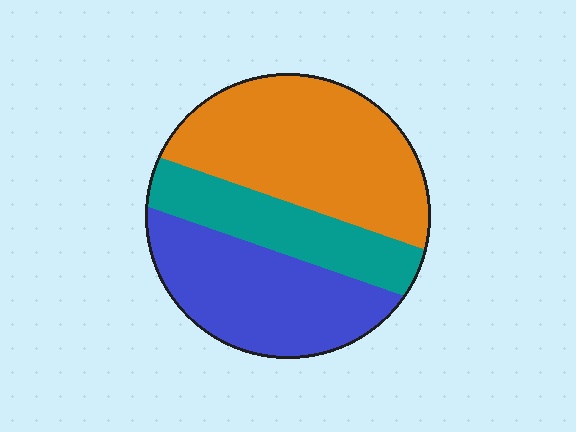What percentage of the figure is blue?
Blue takes up about one third (1/3) of the figure.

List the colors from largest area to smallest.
From largest to smallest: orange, blue, teal.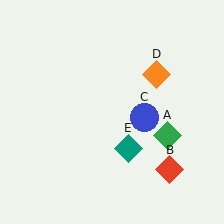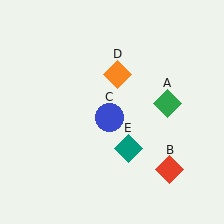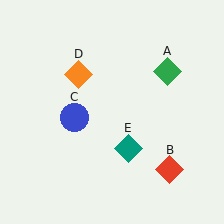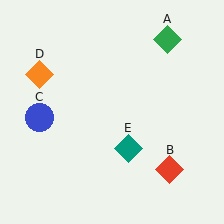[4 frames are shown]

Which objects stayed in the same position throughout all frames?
Red diamond (object B) and teal diamond (object E) remained stationary.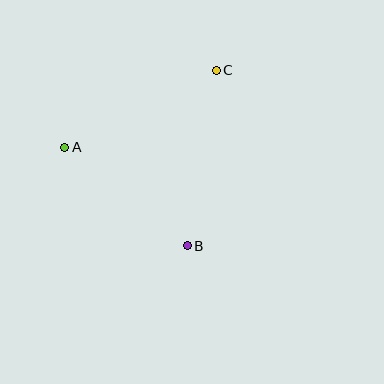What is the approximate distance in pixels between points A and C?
The distance between A and C is approximately 170 pixels.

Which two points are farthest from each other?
Points B and C are farthest from each other.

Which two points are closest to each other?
Points A and B are closest to each other.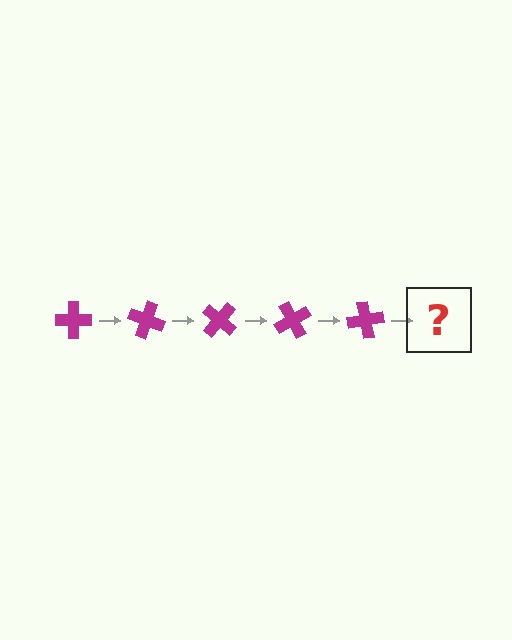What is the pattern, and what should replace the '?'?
The pattern is that the cross rotates 20 degrees each step. The '?' should be a magenta cross rotated 100 degrees.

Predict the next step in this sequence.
The next step is a magenta cross rotated 100 degrees.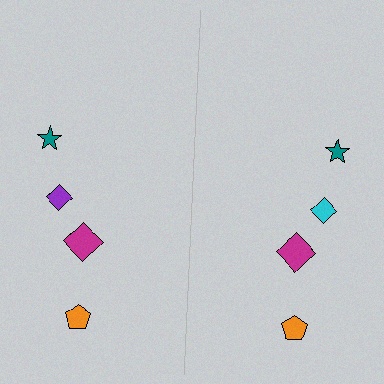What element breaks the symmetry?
The cyan diamond on the right side breaks the symmetry — its mirror counterpart is purple.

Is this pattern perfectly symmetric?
No, the pattern is not perfectly symmetric. The cyan diamond on the right side breaks the symmetry — its mirror counterpart is purple.